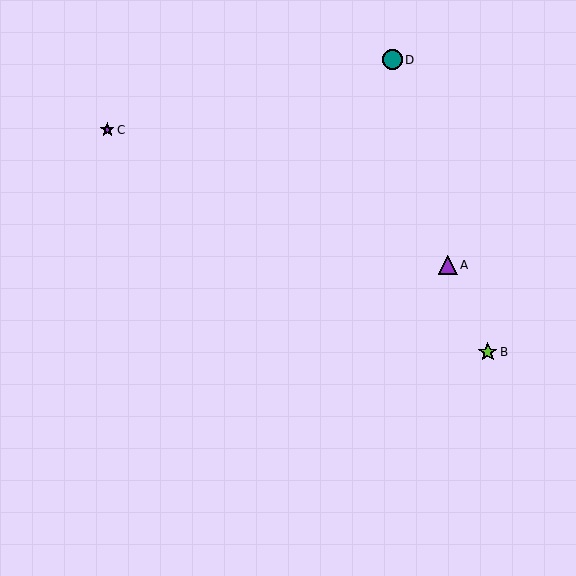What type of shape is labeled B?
Shape B is a lime star.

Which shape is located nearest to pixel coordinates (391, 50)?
The teal circle (labeled D) at (392, 60) is nearest to that location.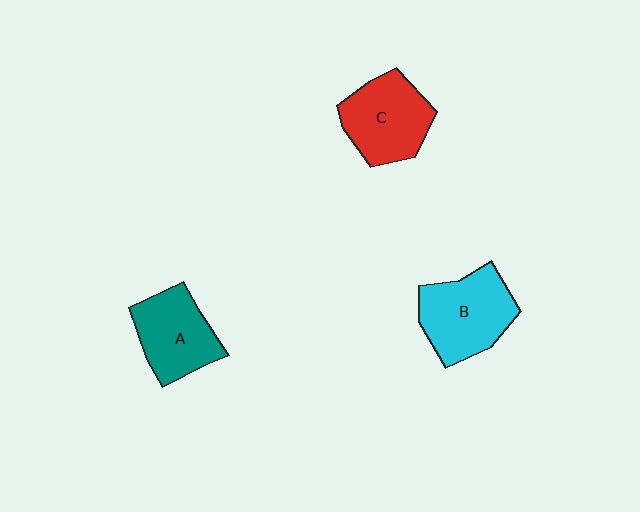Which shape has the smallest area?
Shape A (teal).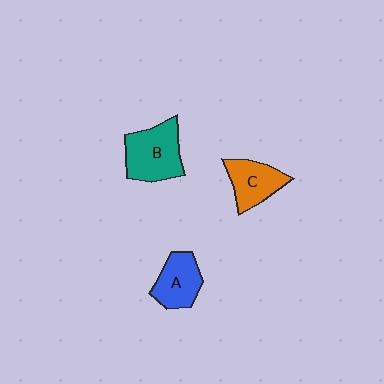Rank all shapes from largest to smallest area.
From largest to smallest: B (teal), C (orange), A (blue).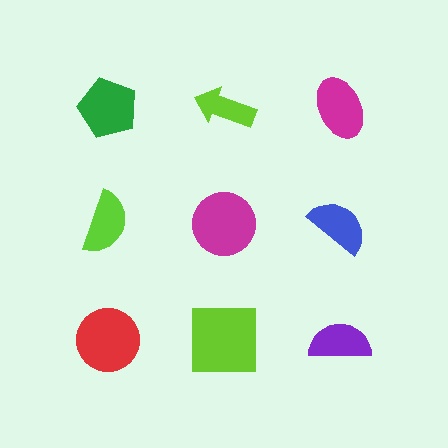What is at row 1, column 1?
A green pentagon.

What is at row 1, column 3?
A magenta ellipse.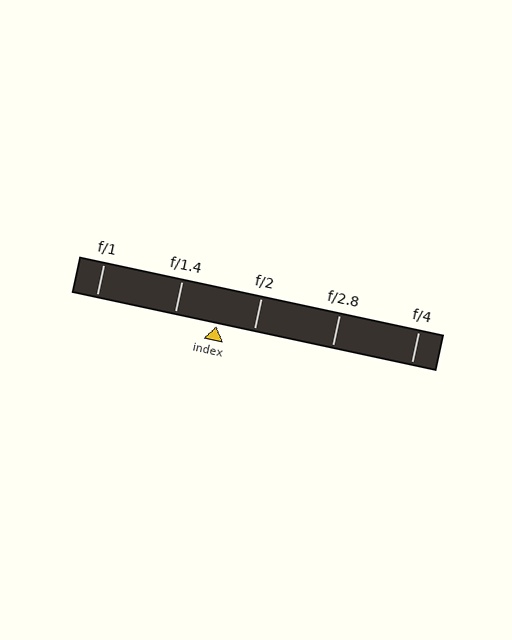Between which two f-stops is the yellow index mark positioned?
The index mark is between f/1.4 and f/2.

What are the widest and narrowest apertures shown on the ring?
The widest aperture shown is f/1 and the narrowest is f/4.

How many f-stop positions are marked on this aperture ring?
There are 5 f-stop positions marked.